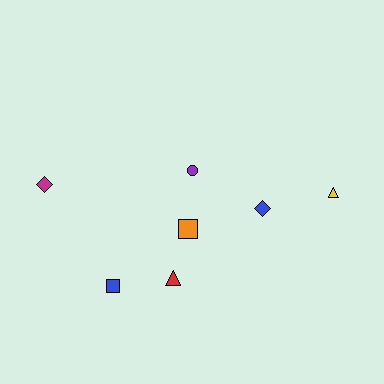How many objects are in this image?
There are 7 objects.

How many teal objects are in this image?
There are no teal objects.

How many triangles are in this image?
There are 2 triangles.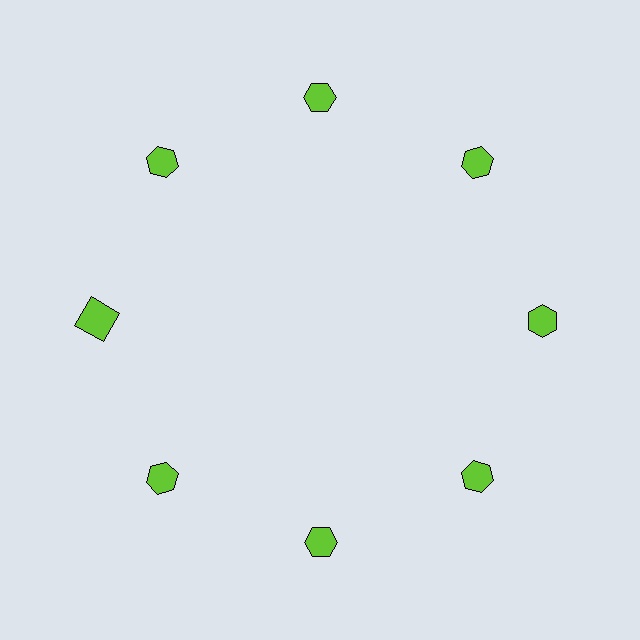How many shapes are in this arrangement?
There are 8 shapes arranged in a ring pattern.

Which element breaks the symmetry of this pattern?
The lime square at roughly the 9 o'clock position breaks the symmetry. All other shapes are lime hexagons.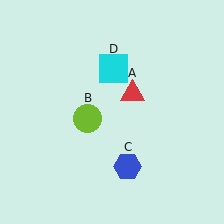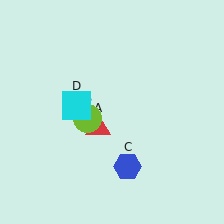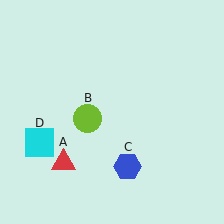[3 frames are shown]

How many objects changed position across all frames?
2 objects changed position: red triangle (object A), cyan square (object D).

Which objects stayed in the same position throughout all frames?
Lime circle (object B) and blue hexagon (object C) remained stationary.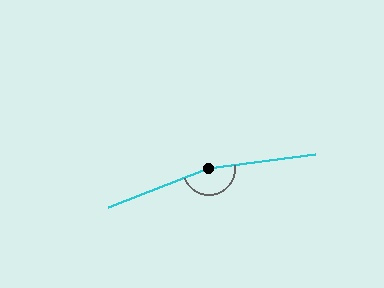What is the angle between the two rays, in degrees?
Approximately 167 degrees.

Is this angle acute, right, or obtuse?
It is obtuse.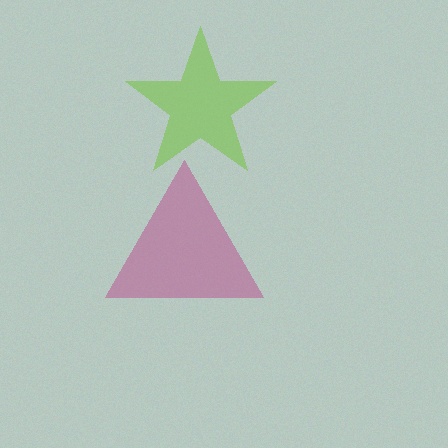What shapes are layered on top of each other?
The layered shapes are: a magenta triangle, a lime star.